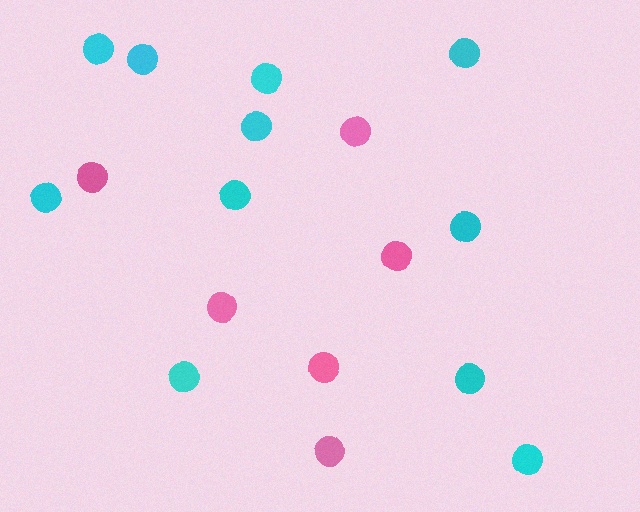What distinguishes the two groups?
There are 2 groups: one group of pink circles (6) and one group of cyan circles (11).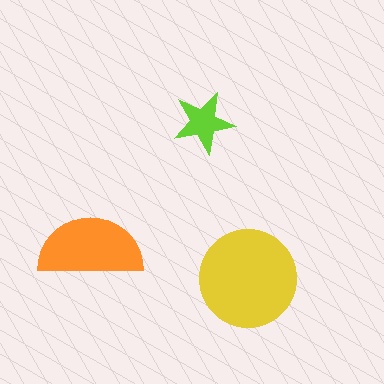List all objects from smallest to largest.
The lime star, the orange semicircle, the yellow circle.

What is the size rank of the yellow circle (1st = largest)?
1st.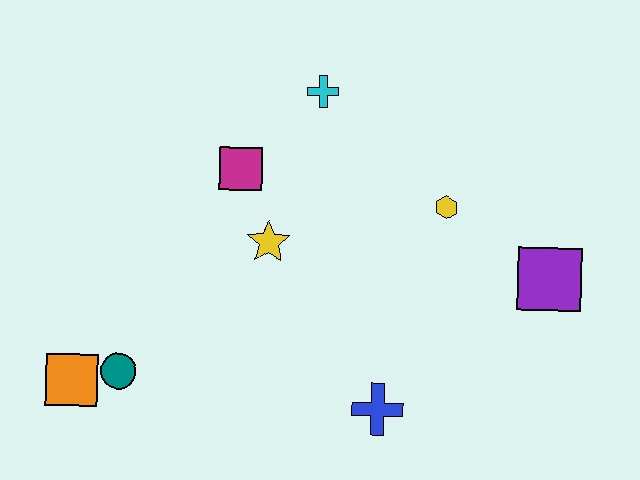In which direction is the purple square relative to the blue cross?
The purple square is to the right of the blue cross.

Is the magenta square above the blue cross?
Yes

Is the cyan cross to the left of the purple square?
Yes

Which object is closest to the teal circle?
The orange square is closest to the teal circle.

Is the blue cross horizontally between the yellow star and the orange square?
No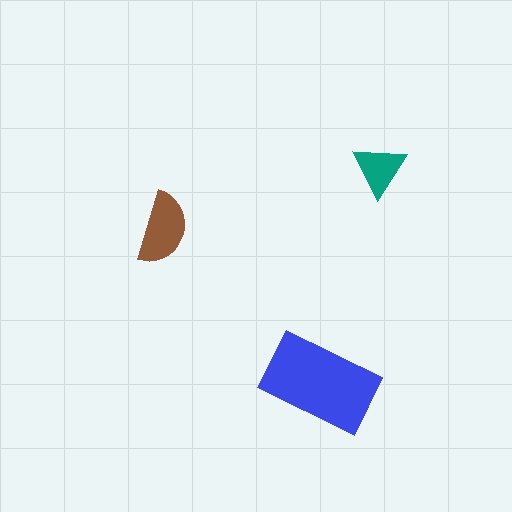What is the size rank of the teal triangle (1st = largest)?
3rd.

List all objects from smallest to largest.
The teal triangle, the brown semicircle, the blue rectangle.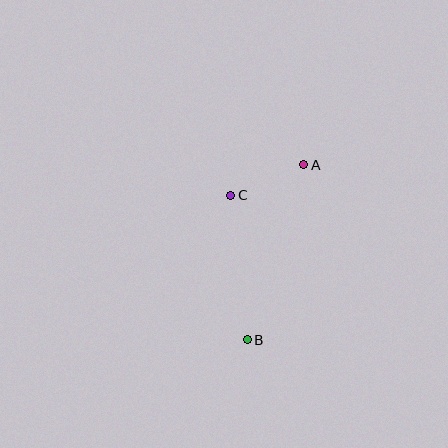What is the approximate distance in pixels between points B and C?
The distance between B and C is approximately 145 pixels.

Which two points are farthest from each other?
Points A and B are farthest from each other.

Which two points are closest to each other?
Points A and C are closest to each other.